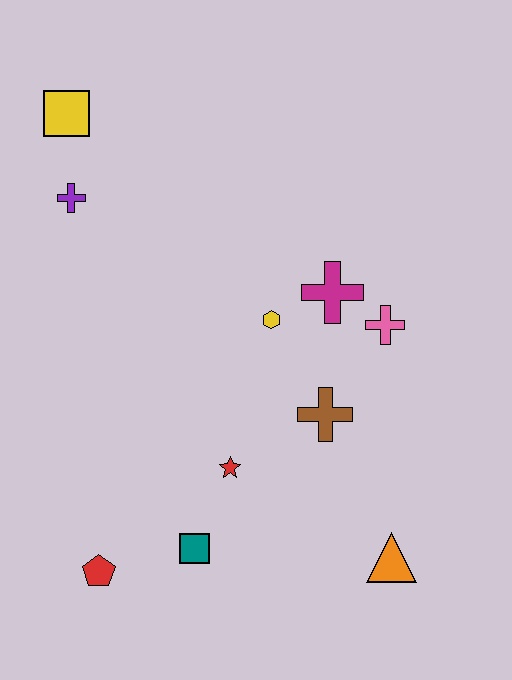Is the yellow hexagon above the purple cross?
No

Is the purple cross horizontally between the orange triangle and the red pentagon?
No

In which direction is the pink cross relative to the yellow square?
The pink cross is to the right of the yellow square.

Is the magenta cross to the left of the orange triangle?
Yes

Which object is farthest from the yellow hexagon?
The red pentagon is farthest from the yellow hexagon.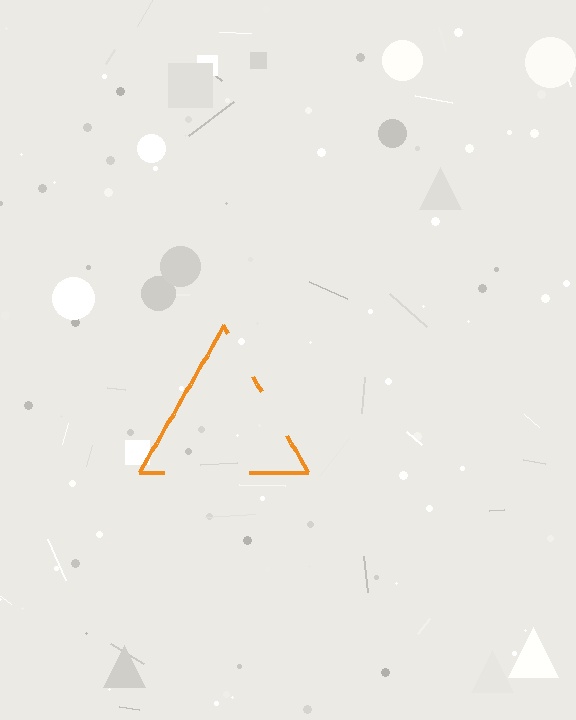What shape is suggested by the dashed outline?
The dashed outline suggests a triangle.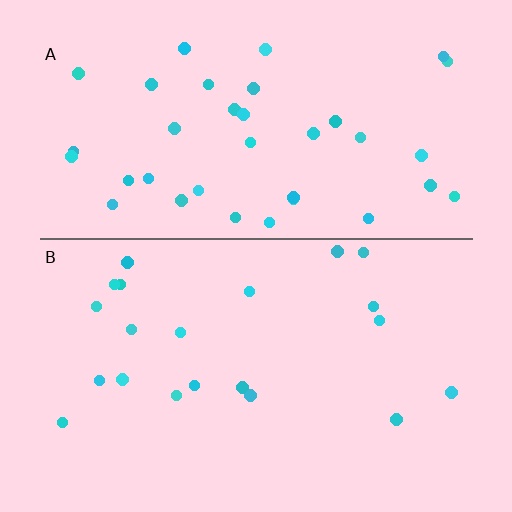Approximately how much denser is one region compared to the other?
Approximately 1.8× — region A over region B.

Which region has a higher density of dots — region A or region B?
A (the top).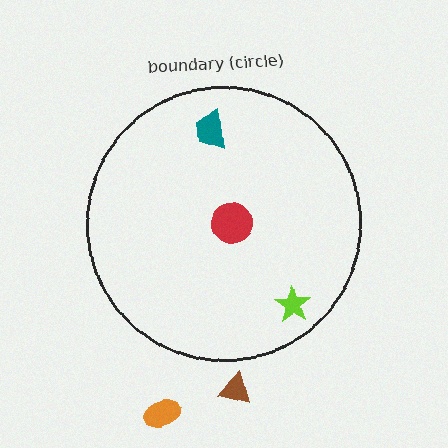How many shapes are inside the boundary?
3 inside, 2 outside.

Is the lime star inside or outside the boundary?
Inside.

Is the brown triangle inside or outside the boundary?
Outside.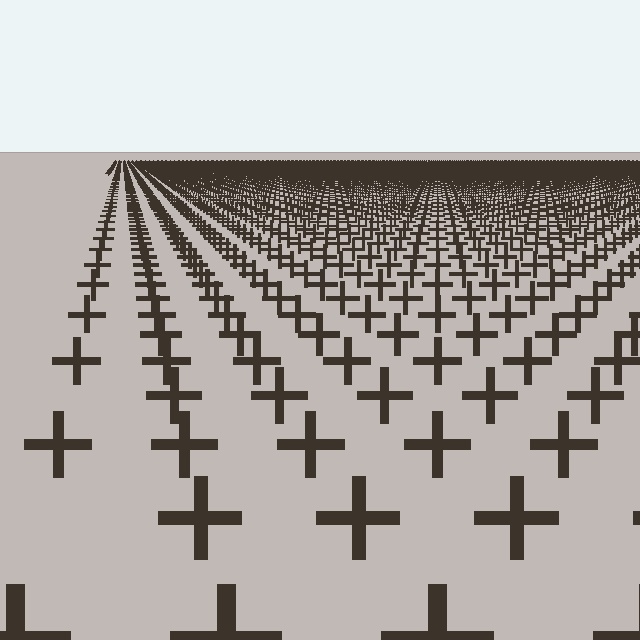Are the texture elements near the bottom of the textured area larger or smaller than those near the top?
Larger. Near the bottom, elements are closer to the viewer and appear at a bigger on-screen size.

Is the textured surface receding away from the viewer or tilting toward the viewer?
The surface is receding away from the viewer. Texture elements get smaller and denser toward the top.